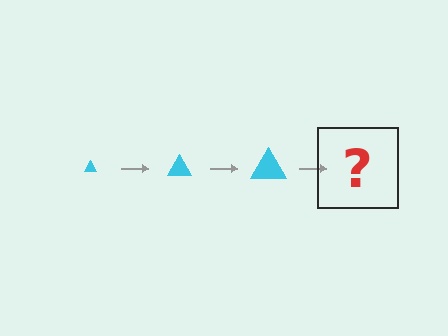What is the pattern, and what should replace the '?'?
The pattern is that the triangle gets progressively larger each step. The '?' should be a cyan triangle, larger than the previous one.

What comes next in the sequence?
The next element should be a cyan triangle, larger than the previous one.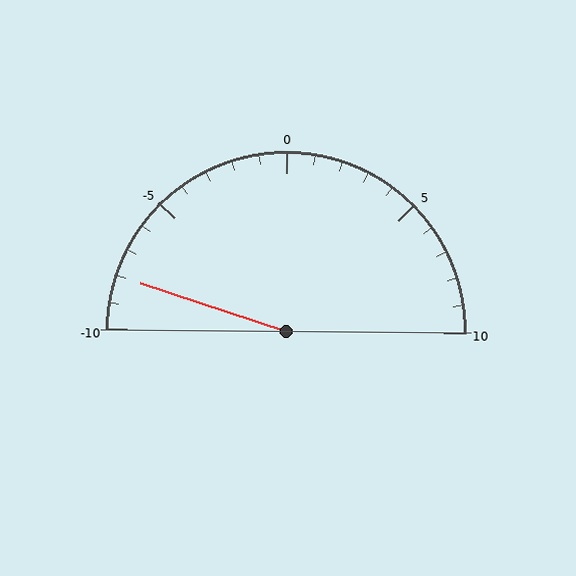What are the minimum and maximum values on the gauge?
The gauge ranges from -10 to 10.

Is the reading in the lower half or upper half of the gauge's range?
The reading is in the lower half of the range (-10 to 10).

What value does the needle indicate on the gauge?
The needle indicates approximately -8.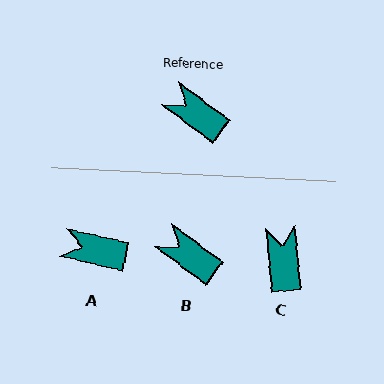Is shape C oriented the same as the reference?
No, it is off by about 48 degrees.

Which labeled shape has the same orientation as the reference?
B.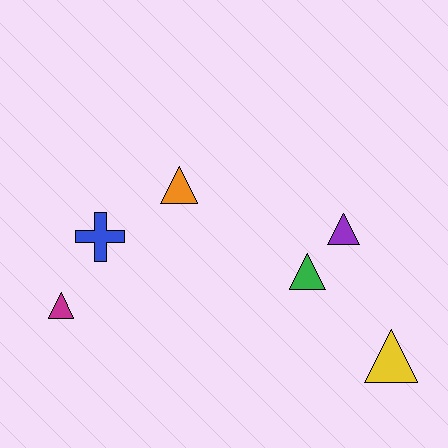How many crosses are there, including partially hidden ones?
There is 1 cross.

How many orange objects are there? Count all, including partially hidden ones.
There is 1 orange object.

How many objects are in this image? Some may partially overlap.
There are 6 objects.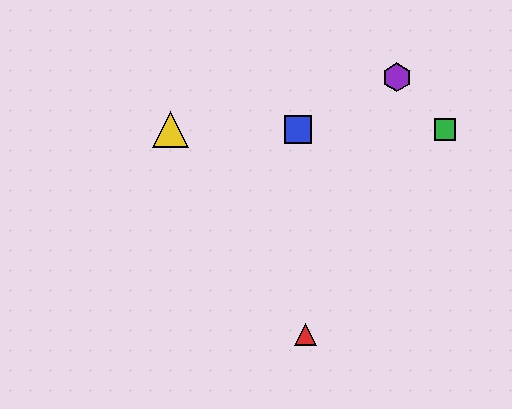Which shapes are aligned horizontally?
The blue square, the green square, the yellow triangle are aligned horizontally.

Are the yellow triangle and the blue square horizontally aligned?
Yes, both are at y≈130.